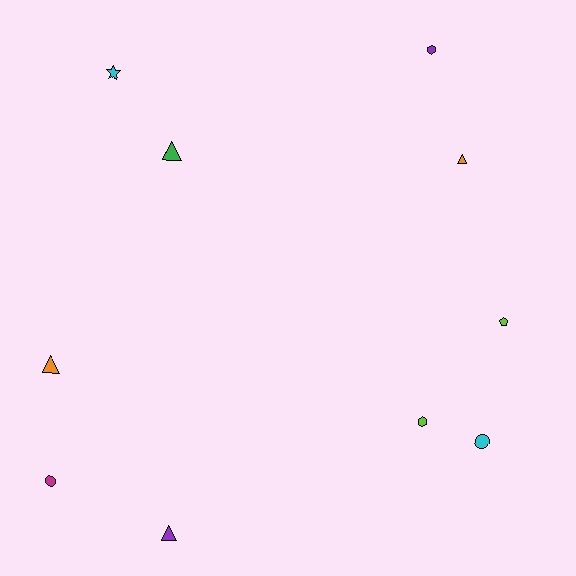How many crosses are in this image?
There are no crosses.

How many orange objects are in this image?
There are 2 orange objects.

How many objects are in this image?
There are 10 objects.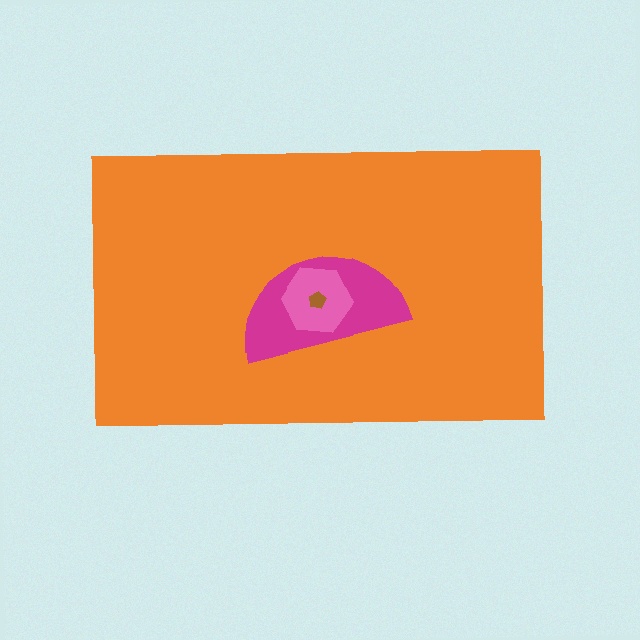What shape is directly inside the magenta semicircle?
The pink hexagon.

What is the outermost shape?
The orange rectangle.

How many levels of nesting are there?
4.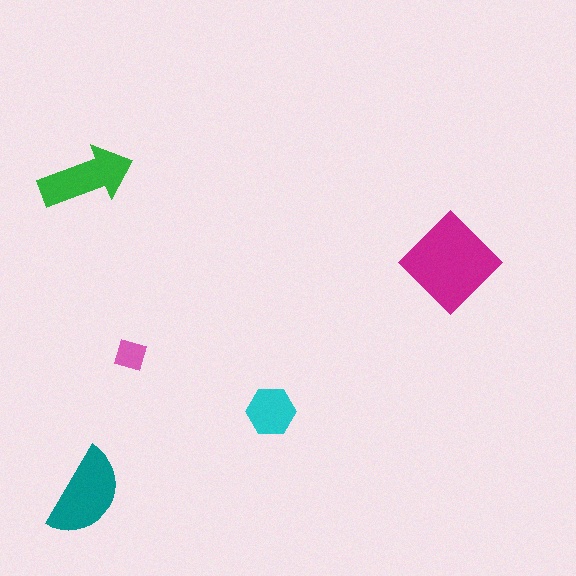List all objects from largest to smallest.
The magenta diamond, the teal semicircle, the green arrow, the cyan hexagon, the pink square.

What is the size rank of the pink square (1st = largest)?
5th.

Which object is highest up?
The green arrow is topmost.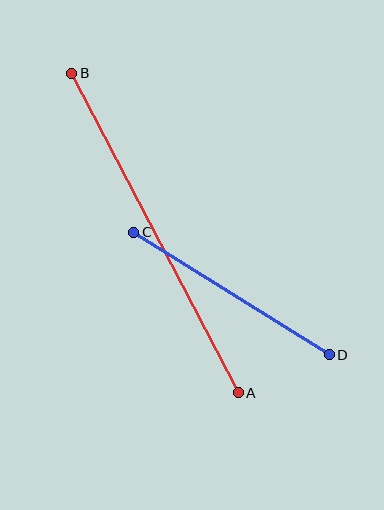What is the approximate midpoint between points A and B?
The midpoint is at approximately (155, 233) pixels.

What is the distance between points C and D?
The distance is approximately 231 pixels.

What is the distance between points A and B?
The distance is approximately 360 pixels.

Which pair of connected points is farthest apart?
Points A and B are farthest apart.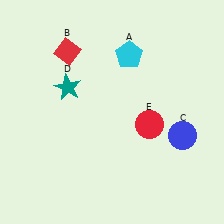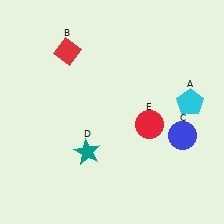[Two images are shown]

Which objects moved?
The objects that moved are: the cyan pentagon (A), the teal star (D).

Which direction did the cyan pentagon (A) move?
The cyan pentagon (A) moved right.